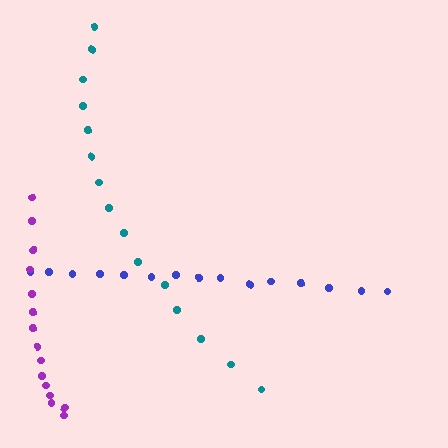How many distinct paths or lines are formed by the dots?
There are 3 distinct paths.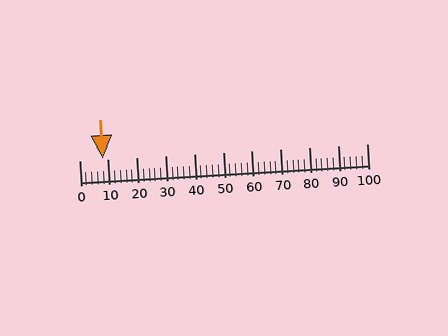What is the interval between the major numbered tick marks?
The major tick marks are spaced 10 units apart.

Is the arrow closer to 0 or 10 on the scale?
The arrow is closer to 10.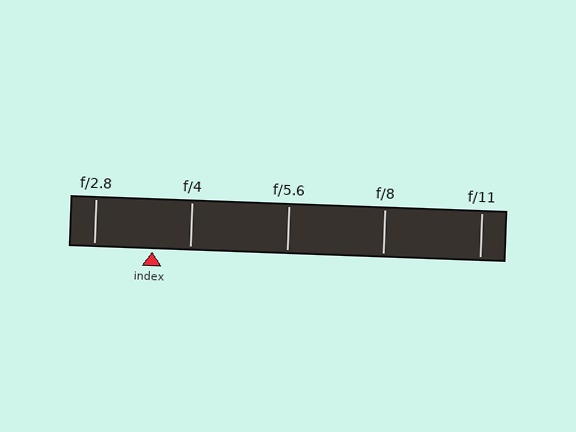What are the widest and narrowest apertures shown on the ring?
The widest aperture shown is f/2.8 and the narrowest is f/11.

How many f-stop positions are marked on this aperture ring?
There are 5 f-stop positions marked.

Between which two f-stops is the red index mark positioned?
The index mark is between f/2.8 and f/4.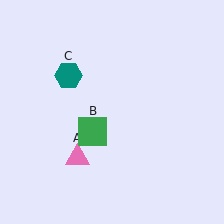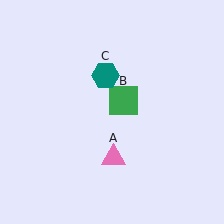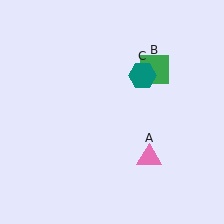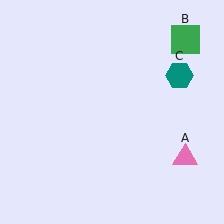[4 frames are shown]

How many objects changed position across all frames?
3 objects changed position: pink triangle (object A), green square (object B), teal hexagon (object C).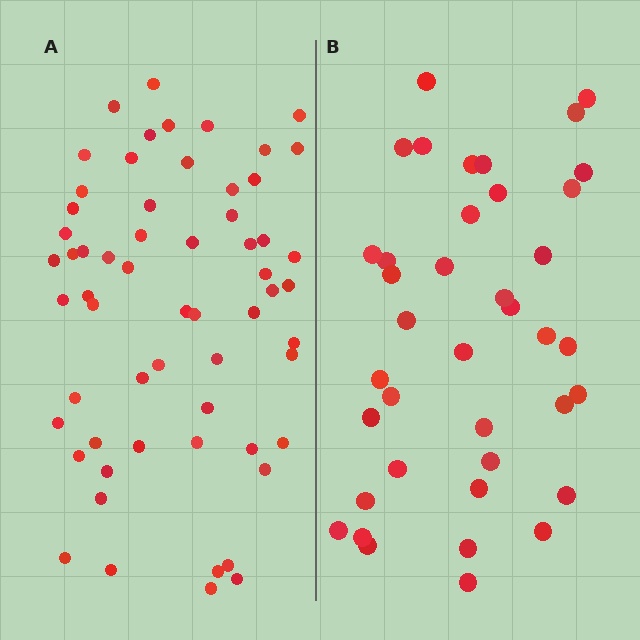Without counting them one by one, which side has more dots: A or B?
Region A (the left region) has more dots.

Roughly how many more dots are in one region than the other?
Region A has approximately 20 more dots than region B.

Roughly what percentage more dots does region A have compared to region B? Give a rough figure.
About 55% more.